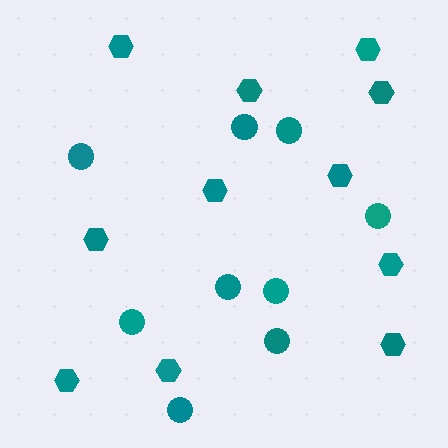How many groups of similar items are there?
There are 2 groups: one group of hexagons (11) and one group of circles (9).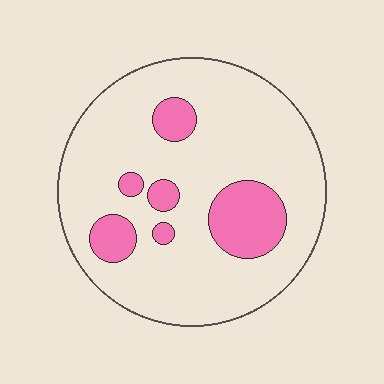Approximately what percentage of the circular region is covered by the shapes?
Approximately 20%.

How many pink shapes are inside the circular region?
6.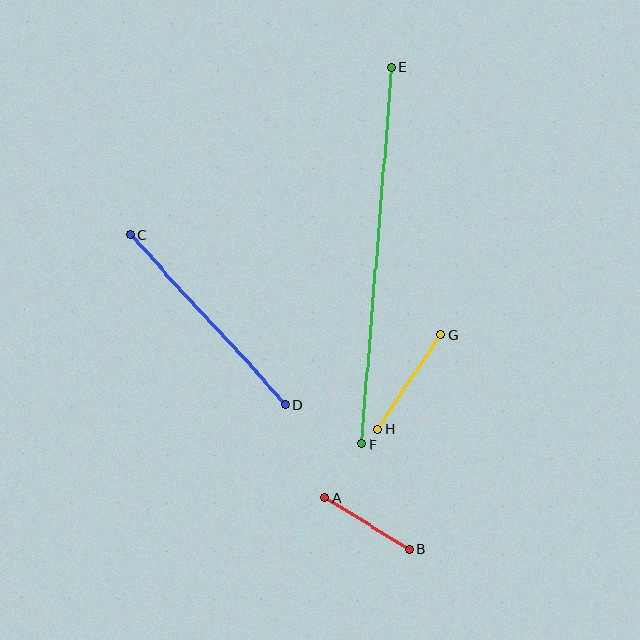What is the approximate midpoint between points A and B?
The midpoint is at approximately (367, 524) pixels.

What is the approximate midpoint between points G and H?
The midpoint is at approximately (409, 382) pixels.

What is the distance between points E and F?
The distance is approximately 378 pixels.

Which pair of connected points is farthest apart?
Points E and F are farthest apart.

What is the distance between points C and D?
The distance is approximately 230 pixels.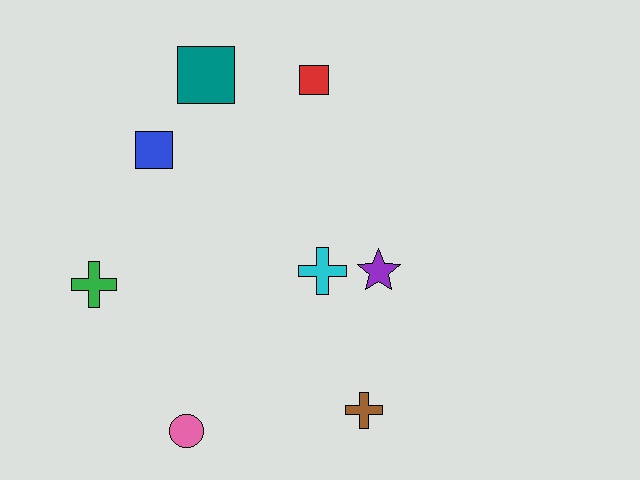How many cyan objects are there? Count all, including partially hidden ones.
There is 1 cyan object.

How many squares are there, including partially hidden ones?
There are 3 squares.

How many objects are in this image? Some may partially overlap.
There are 8 objects.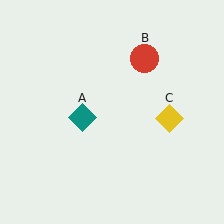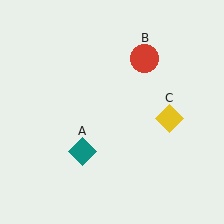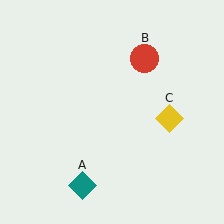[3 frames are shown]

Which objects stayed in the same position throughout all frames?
Red circle (object B) and yellow diamond (object C) remained stationary.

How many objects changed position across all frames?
1 object changed position: teal diamond (object A).